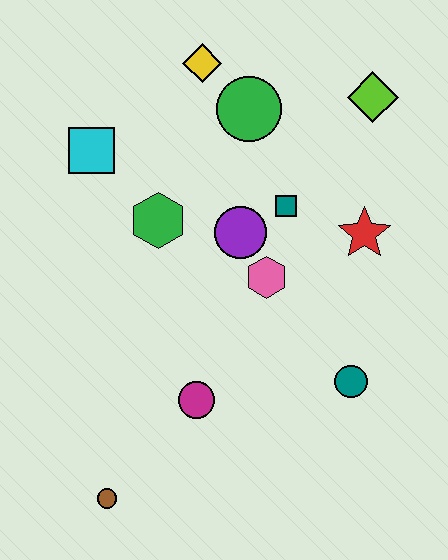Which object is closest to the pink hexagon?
The purple circle is closest to the pink hexagon.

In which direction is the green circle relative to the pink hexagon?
The green circle is above the pink hexagon.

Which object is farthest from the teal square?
The brown circle is farthest from the teal square.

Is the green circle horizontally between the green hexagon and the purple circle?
No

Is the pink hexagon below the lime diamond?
Yes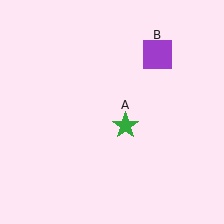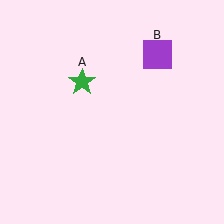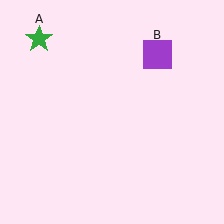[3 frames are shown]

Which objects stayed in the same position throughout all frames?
Purple square (object B) remained stationary.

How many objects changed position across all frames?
1 object changed position: green star (object A).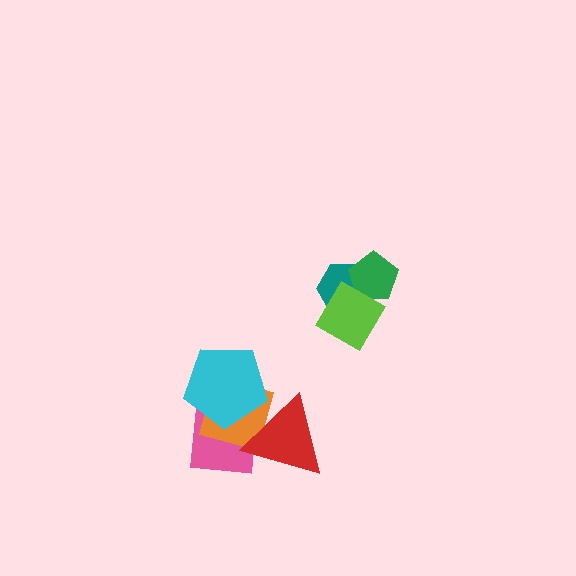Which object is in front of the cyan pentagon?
The red triangle is in front of the cyan pentagon.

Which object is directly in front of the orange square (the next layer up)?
The cyan pentagon is directly in front of the orange square.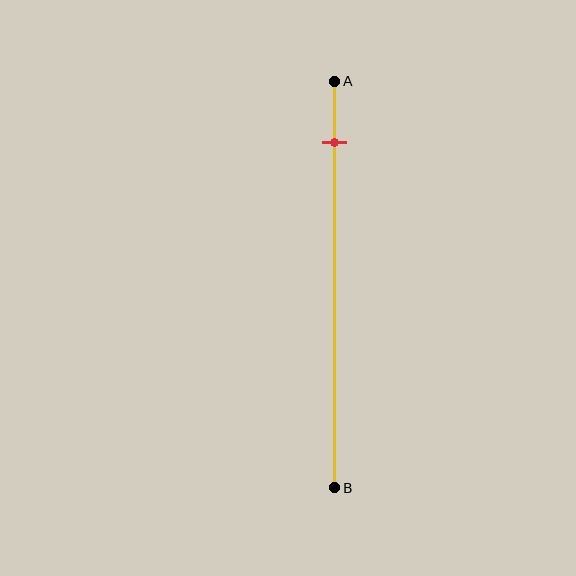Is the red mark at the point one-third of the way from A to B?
No, the mark is at about 15% from A, not at the 33% one-third point.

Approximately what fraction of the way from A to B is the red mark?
The red mark is approximately 15% of the way from A to B.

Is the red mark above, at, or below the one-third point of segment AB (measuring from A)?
The red mark is above the one-third point of segment AB.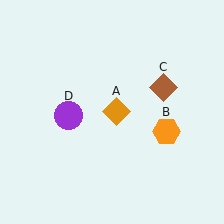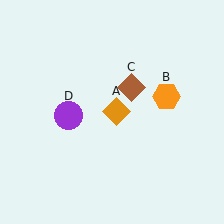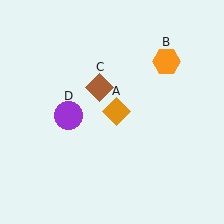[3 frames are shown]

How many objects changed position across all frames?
2 objects changed position: orange hexagon (object B), brown diamond (object C).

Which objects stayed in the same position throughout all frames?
Orange diamond (object A) and purple circle (object D) remained stationary.